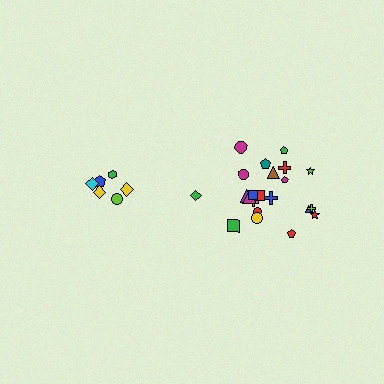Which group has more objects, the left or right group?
The right group.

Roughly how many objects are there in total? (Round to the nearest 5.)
Roughly 30 objects in total.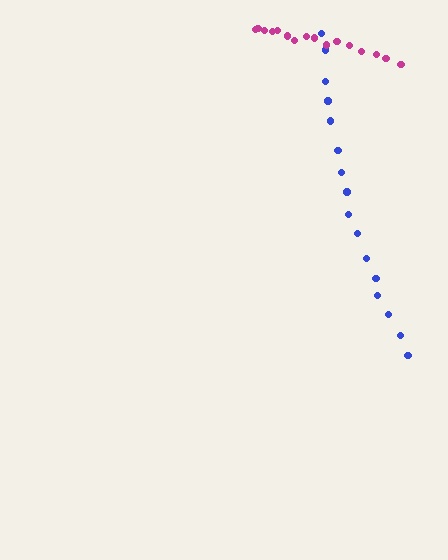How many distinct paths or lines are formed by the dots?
There are 2 distinct paths.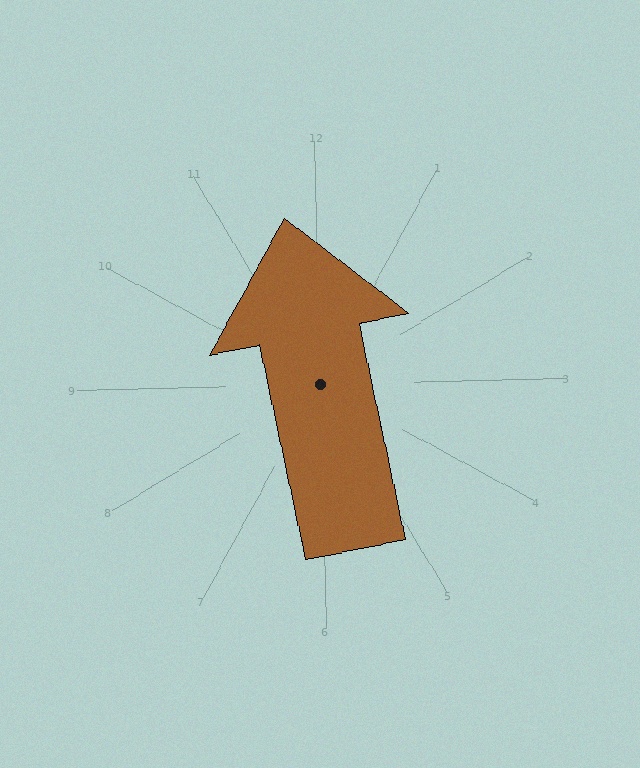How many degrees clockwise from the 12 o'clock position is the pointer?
Approximately 349 degrees.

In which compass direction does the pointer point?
North.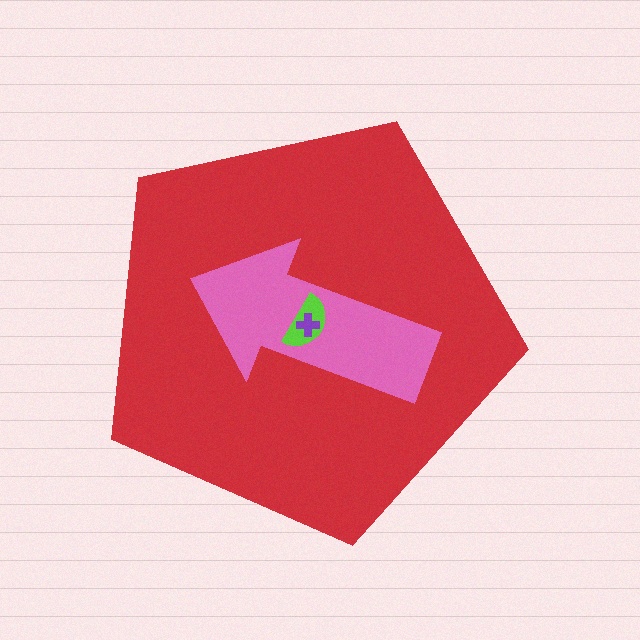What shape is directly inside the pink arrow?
The lime semicircle.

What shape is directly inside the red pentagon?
The pink arrow.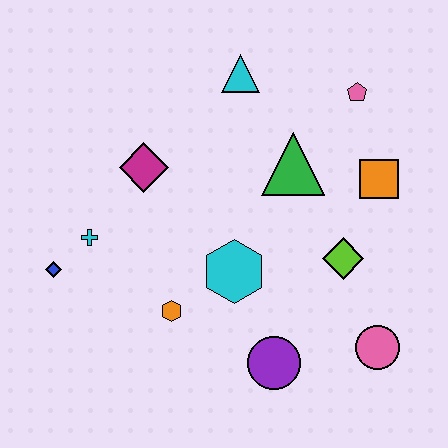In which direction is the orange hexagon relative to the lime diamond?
The orange hexagon is to the left of the lime diamond.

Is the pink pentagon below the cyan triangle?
Yes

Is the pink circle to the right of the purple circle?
Yes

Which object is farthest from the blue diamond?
The pink pentagon is farthest from the blue diamond.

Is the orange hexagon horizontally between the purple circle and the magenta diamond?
Yes